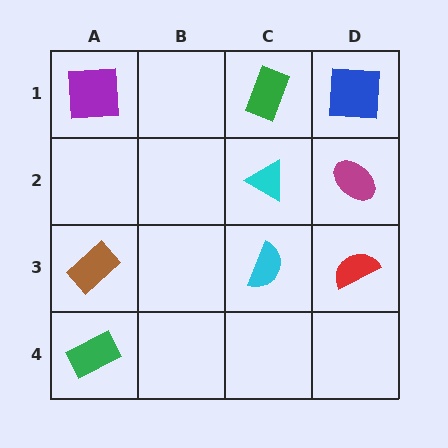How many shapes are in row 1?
3 shapes.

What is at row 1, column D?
A blue square.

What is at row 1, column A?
A purple square.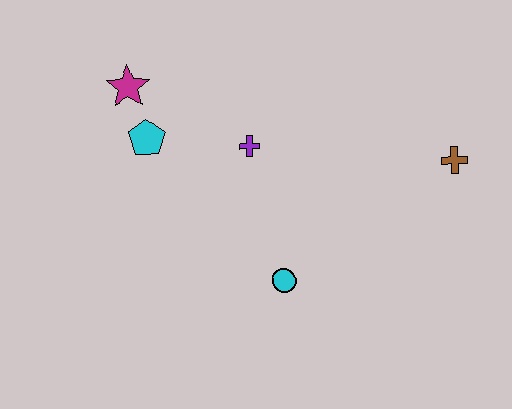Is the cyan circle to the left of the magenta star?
No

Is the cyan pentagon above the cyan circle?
Yes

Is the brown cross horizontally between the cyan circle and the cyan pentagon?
No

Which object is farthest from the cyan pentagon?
The brown cross is farthest from the cyan pentagon.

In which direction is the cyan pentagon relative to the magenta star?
The cyan pentagon is below the magenta star.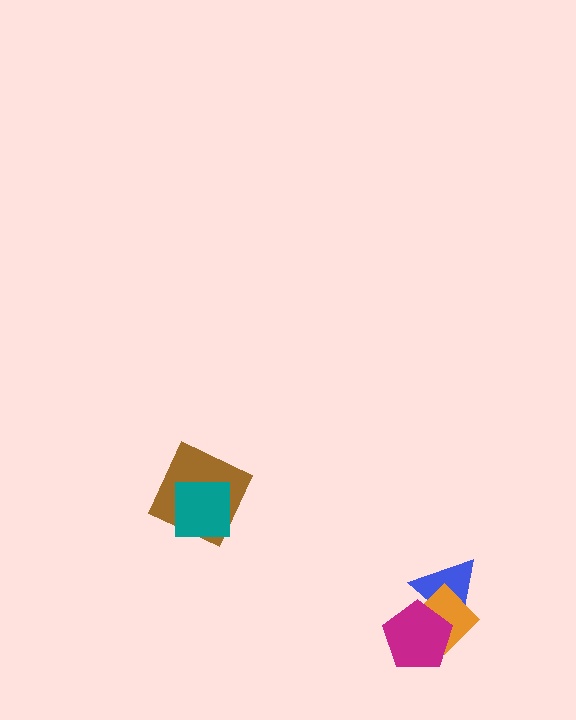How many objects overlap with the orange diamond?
2 objects overlap with the orange diamond.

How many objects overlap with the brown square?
1 object overlaps with the brown square.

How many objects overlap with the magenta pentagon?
2 objects overlap with the magenta pentagon.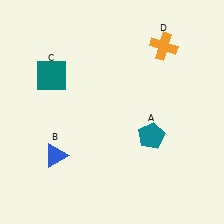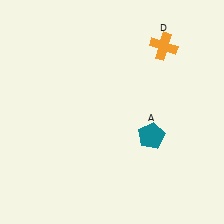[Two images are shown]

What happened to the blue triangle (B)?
The blue triangle (B) was removed in Image 2. It was in the bottom-left area of Image 1.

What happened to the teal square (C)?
The teal square (C) was removed in Image 2. It was in the top-left area of Image 1.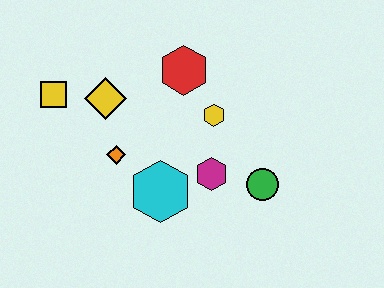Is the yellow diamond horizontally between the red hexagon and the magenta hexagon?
No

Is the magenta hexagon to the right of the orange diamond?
Yes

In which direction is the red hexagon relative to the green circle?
The red hexagon is above the green circle.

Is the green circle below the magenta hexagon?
Yes